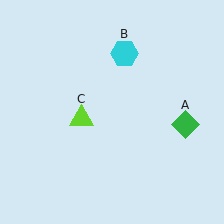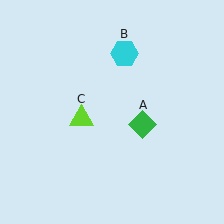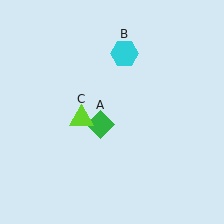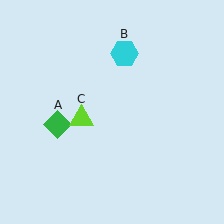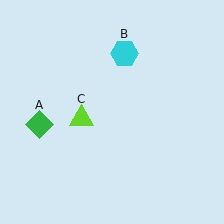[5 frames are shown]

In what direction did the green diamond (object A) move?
The green diamond (object A) moved left.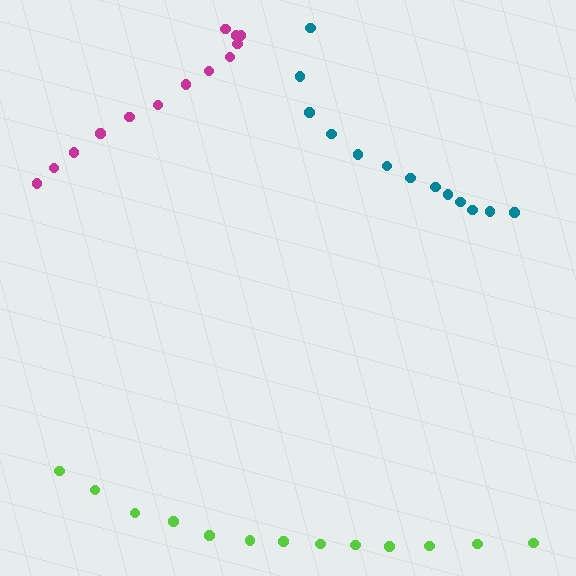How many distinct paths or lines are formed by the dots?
There are 3 distinct paths.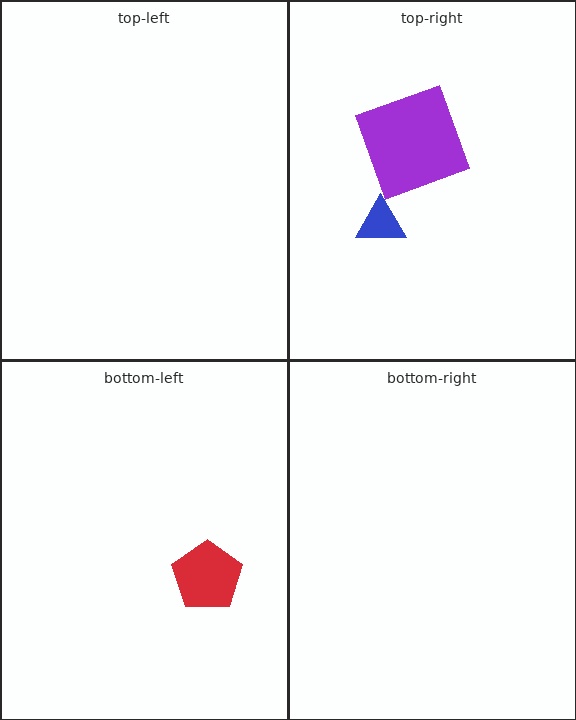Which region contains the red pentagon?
The bottom-left region.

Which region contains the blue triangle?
The top-right region.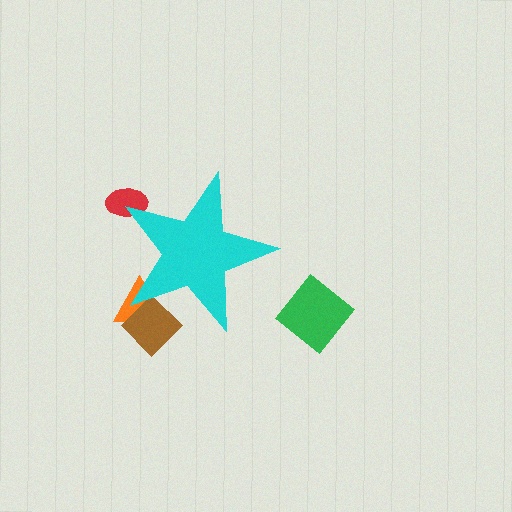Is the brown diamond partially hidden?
Yes, the brown diamond is partially hidden behind the cyan star.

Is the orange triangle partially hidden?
Yes, the orange triangle is partially hidden behind the cyan star.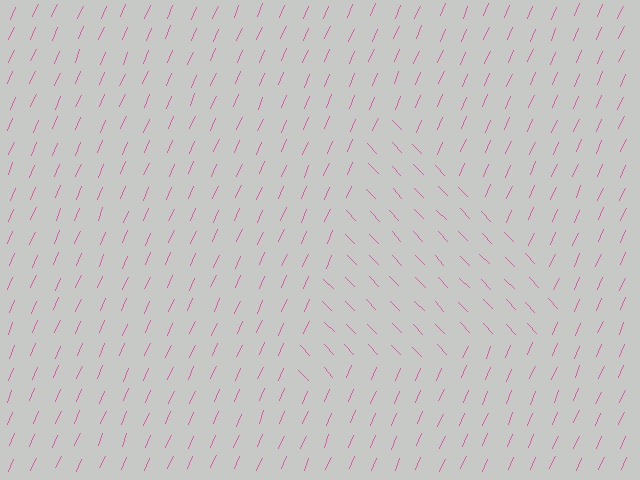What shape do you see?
I see a triangle.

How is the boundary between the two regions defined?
The boundary is defined purely by a change in line orientation (approximately 67 degrees difference). All lines are the same color and thickness.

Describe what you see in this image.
The image is filled with small pink line segments. A triangle region in the image has lines oriented differently from the surrounding lines, creating a visible texture boundary.